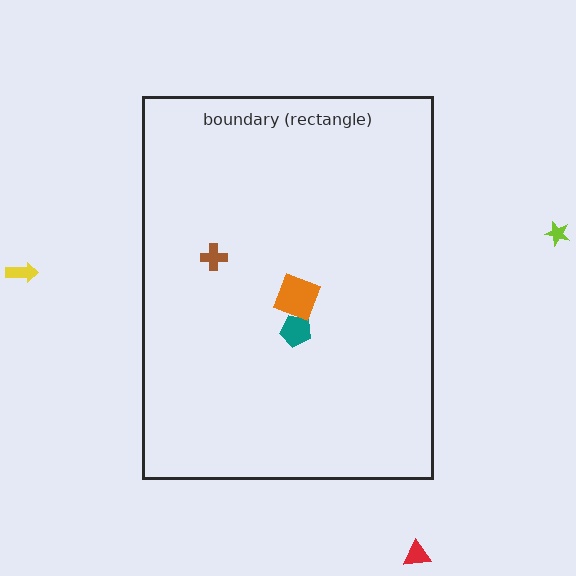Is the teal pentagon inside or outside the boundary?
Inside.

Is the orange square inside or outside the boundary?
Inside.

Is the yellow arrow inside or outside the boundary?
Outside.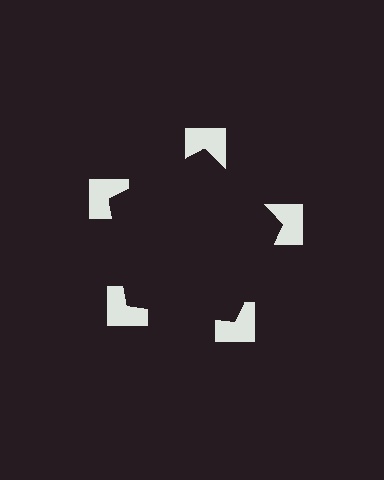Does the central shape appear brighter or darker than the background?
It typically appears slightly darker than the background, even though no actual brightness change is drawn.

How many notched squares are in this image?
There are 5 — one at each vertex of the illusory pentagon.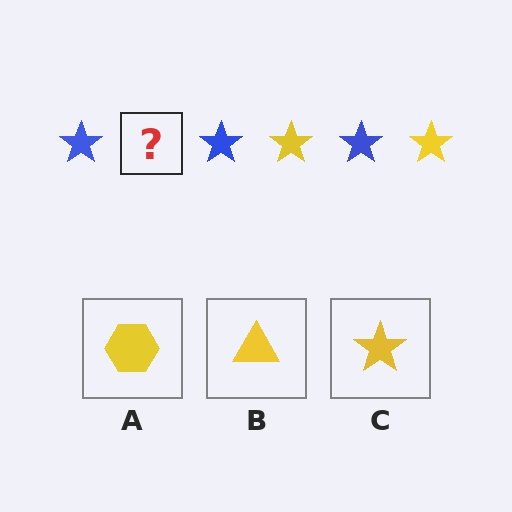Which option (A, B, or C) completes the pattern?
C.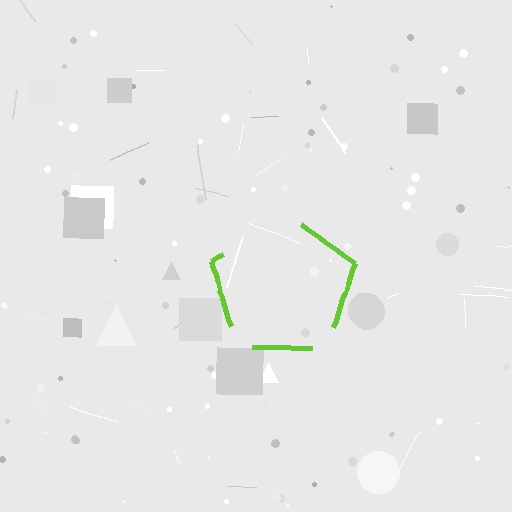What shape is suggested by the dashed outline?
The dashed outline suggests a pentagon.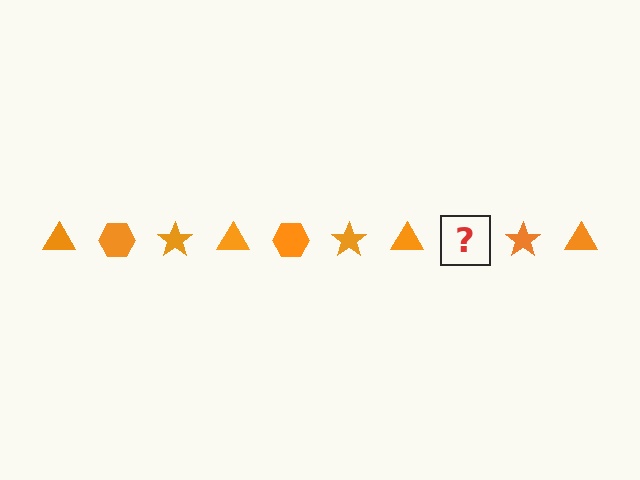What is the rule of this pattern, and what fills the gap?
The rule is that the pattern cycles through triangle, hexagon, star shapes in orange. The gap should be filled with an orange hexagon.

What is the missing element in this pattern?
The missing element is an orange hexagon.